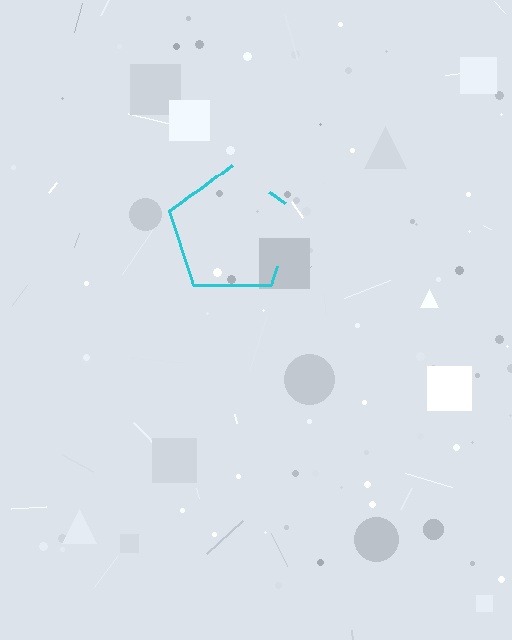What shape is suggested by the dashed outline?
The dashed outline suggests a pentagon.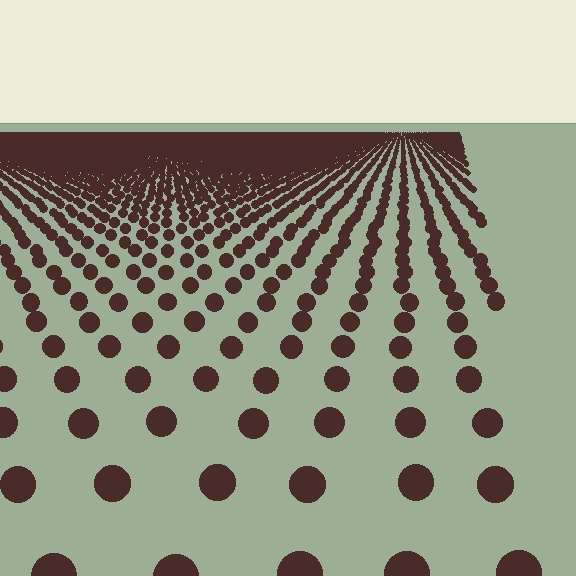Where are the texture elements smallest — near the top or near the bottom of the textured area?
Near the top.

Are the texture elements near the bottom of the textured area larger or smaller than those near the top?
Larger. Near the bottom, elements are closer to the viewer and appear at a bigger on-screen size.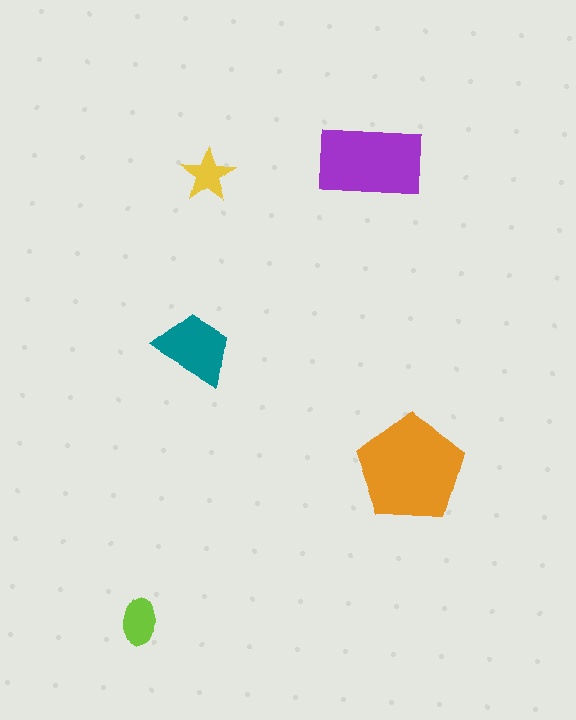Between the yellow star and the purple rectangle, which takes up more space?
The purple rectangle.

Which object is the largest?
The orange pentagon.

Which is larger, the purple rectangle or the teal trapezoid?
The purple rectangle.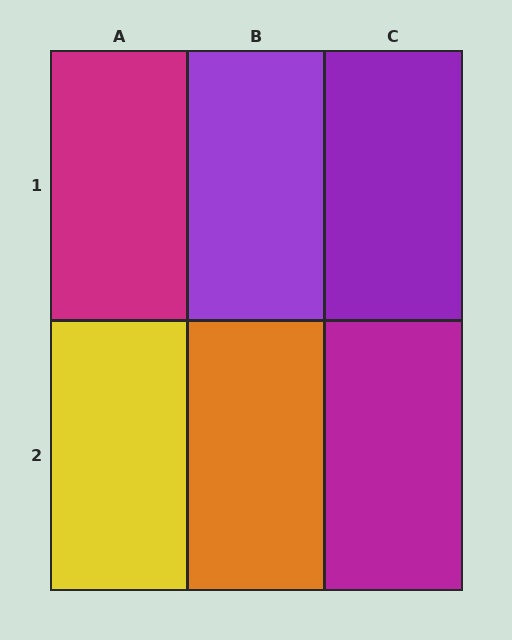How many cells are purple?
2 cells are purple.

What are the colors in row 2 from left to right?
Yellow, orange, magenta.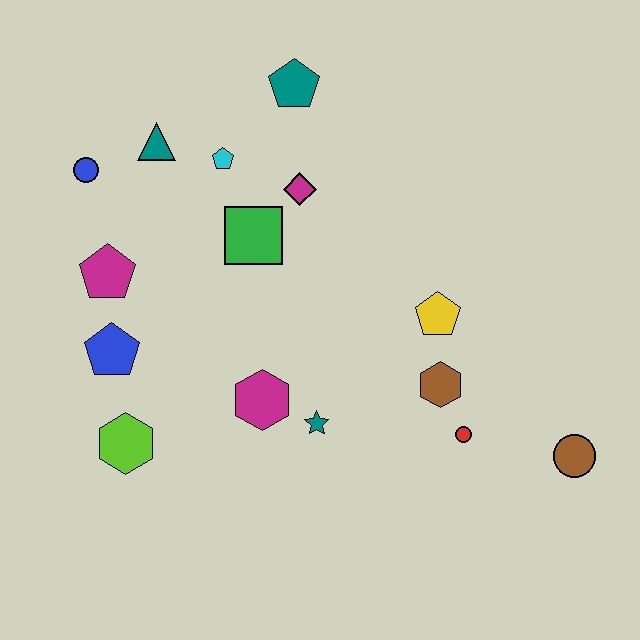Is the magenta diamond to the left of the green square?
No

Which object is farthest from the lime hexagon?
The brown circle is farthest from the lime hexagon.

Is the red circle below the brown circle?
No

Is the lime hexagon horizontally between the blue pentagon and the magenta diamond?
Yes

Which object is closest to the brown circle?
The red circle is closest to the brown circle.